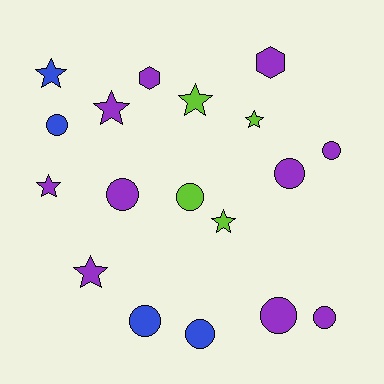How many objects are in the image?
There are 18 objects.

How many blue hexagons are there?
There are no blue hexagons.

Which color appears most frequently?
Purple, with 10 objects.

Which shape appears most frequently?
Circle, with 9 objects.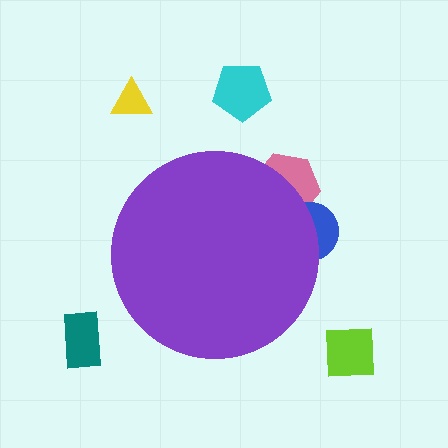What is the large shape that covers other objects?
A purple circle.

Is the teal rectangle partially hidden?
No, the teal rectangle is fully visible.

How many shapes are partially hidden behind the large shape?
2 shapes are partially hidden.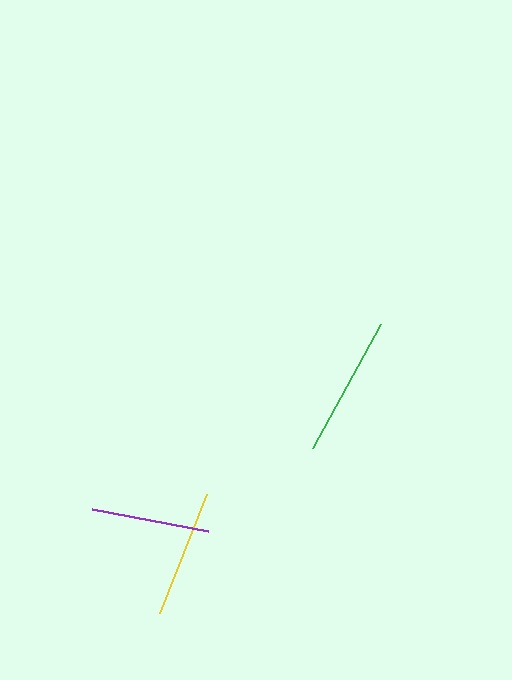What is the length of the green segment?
The green segment is approximately 142 pixels long.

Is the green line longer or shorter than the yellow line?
The green line is longer than the yellow line.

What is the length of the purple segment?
The purple segment is approximately 119 pixels long.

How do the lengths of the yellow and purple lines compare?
The yellow and purple lines are approximately the same length.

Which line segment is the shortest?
The purple line is the shortest at approximately 119 pixels.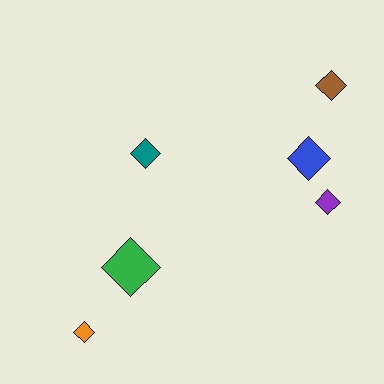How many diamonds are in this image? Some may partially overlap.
There are 6 diamonds.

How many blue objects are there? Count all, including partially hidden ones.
There is 1 blue object.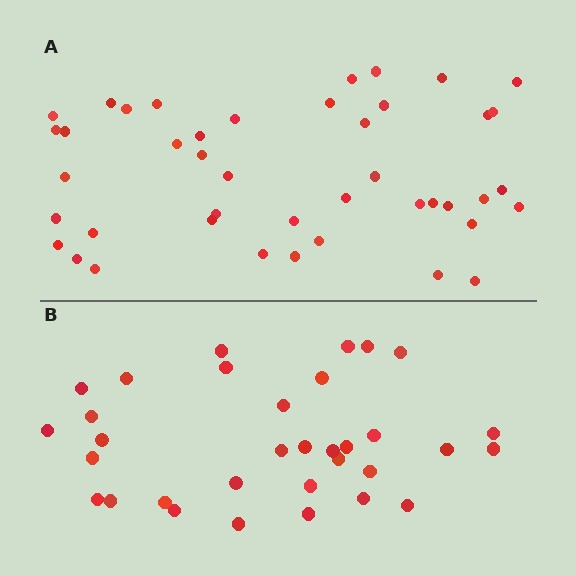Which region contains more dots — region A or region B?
Region A (the top region) has more dots.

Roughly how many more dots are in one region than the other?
Region A has roughly 10 or so more dots than region B.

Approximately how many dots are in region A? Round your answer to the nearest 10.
About 40 dots. (The exact count is 43, which rounds to 40.)